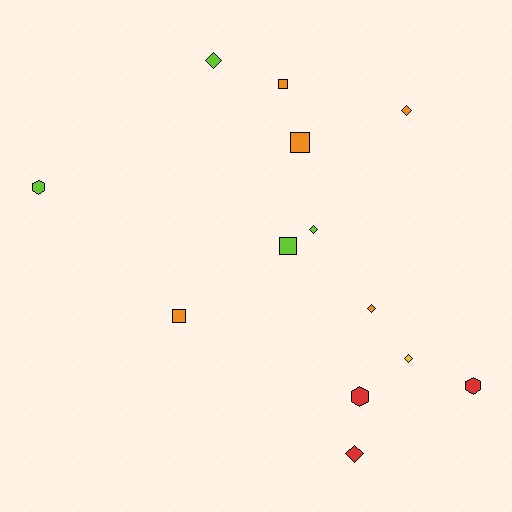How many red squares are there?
There are no red squares.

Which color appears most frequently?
Orange, with 5 objects.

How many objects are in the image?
There are 13 objects.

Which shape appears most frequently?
Diamond, with 6 objects.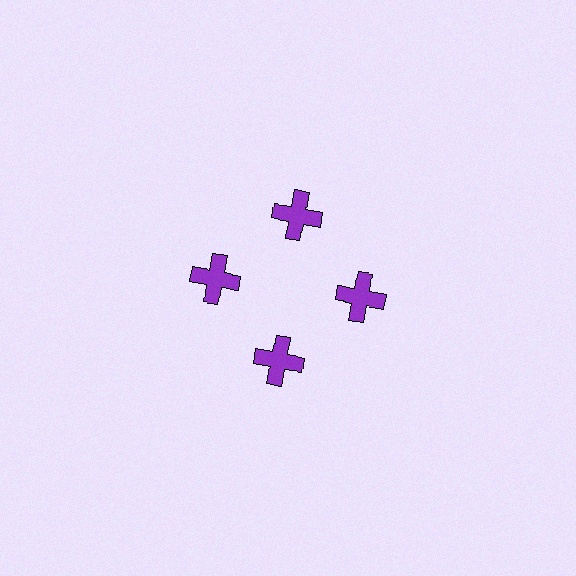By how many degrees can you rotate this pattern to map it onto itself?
The pattern maps onto itself every 90 degrees of rotation.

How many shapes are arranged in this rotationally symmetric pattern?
There are 4 shapes, arranged in 4 groups of 1.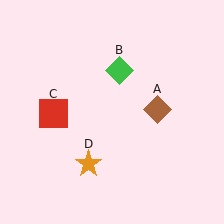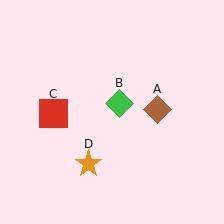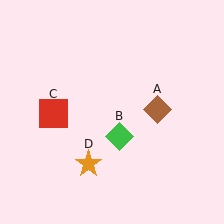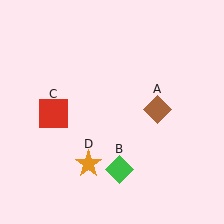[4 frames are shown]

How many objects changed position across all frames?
1 object changed position: green diamond (object B).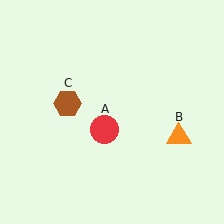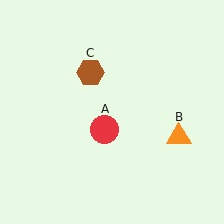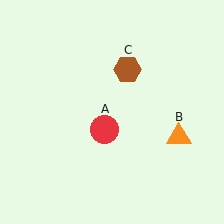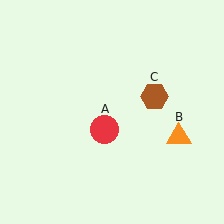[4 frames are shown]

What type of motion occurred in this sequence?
The brown hexagon (object C) rotated clockwise around the center of the scene.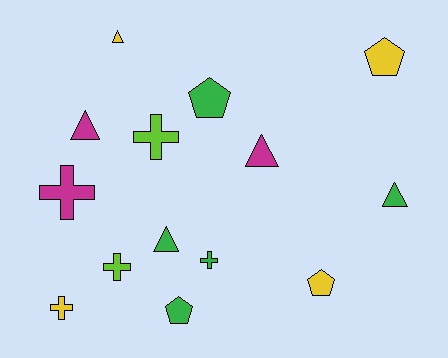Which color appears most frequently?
Green, with 5 objects.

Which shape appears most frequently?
Cross, with 5 objects.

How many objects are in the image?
There are 14 objects.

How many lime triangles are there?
There are no lime triangles.